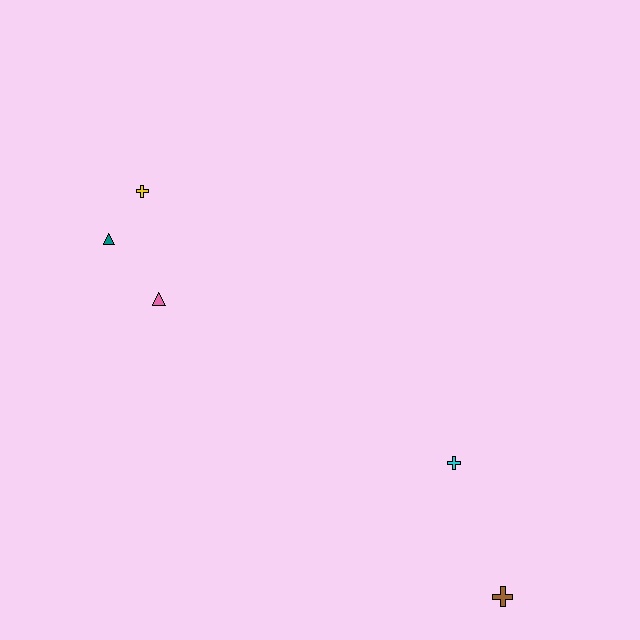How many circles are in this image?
There are no circles.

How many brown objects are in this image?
There is 1 brown object.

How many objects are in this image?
There are 5 objects.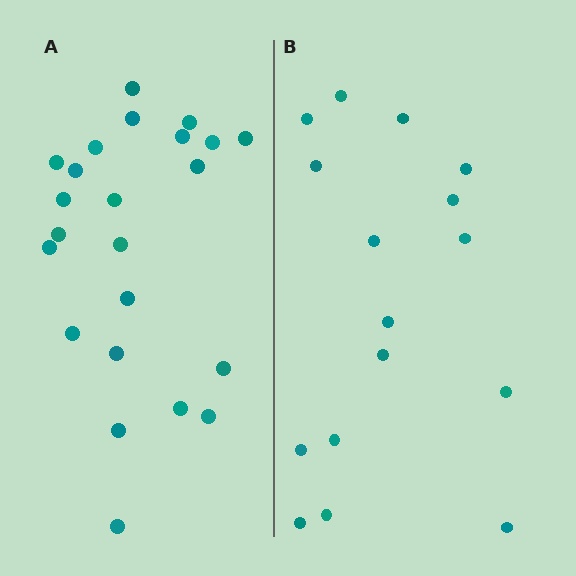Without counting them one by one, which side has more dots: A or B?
Region A (the left region) has more dots.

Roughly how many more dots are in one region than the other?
Region A has roughly 8 or so more dots than region B.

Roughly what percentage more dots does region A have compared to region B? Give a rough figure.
About 45% more.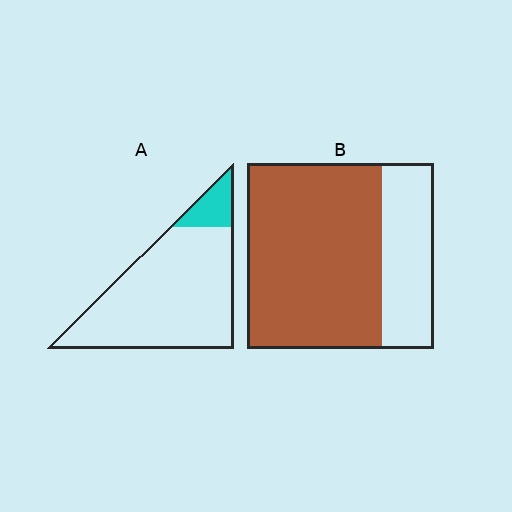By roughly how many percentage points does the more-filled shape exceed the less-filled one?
By roughly 60 percentage points (B over A).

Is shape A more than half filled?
No.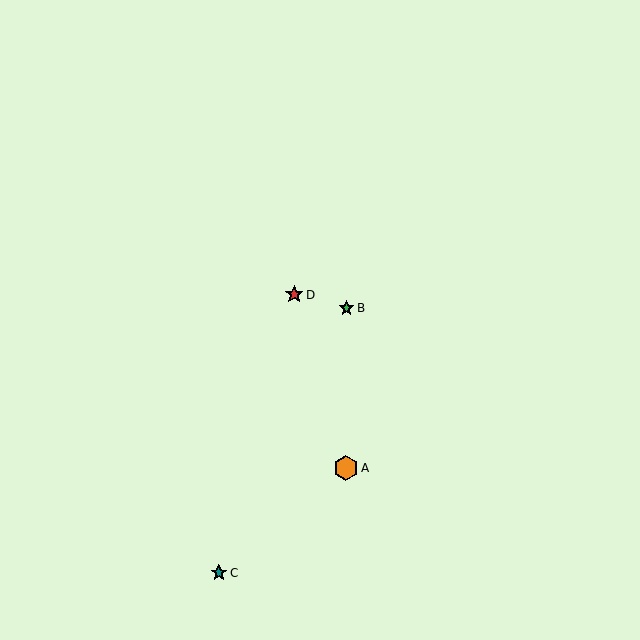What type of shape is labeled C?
Shape C is a teal star.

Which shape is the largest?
The orange hexagon (labeled A) is the largest.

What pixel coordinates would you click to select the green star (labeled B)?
Click at (347, 308) to select the green star B.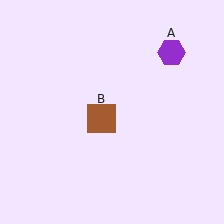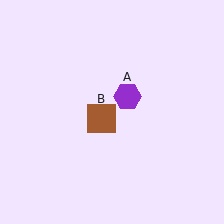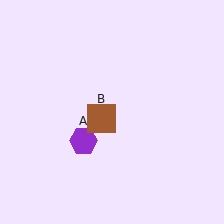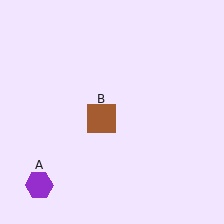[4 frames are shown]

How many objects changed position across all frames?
1 object changed position: purple hexagon (object A).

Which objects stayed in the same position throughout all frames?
Brown square (object B) remained stationary.